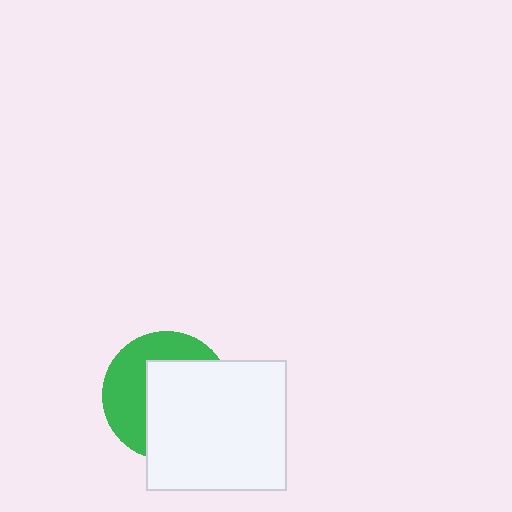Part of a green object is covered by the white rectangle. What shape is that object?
It is a circle.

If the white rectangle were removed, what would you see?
You would see the complete green circle.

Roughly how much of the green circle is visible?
A small part of it is visible (roughly 42%).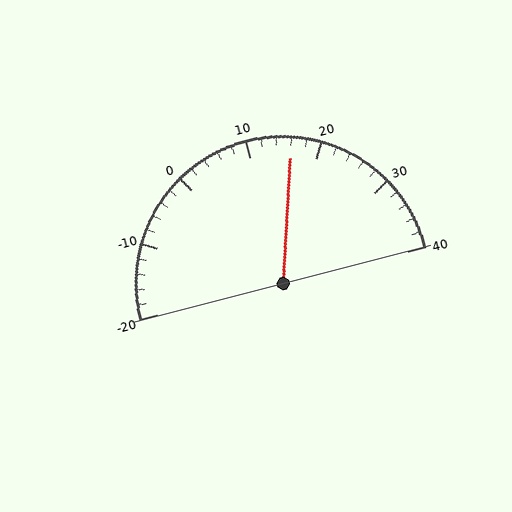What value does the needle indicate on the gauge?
The needle indicates approximately 16.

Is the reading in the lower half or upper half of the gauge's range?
The reading is in the upper half of the range (-20 to 40).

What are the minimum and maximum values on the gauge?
The gauge ranges from -20 to 40.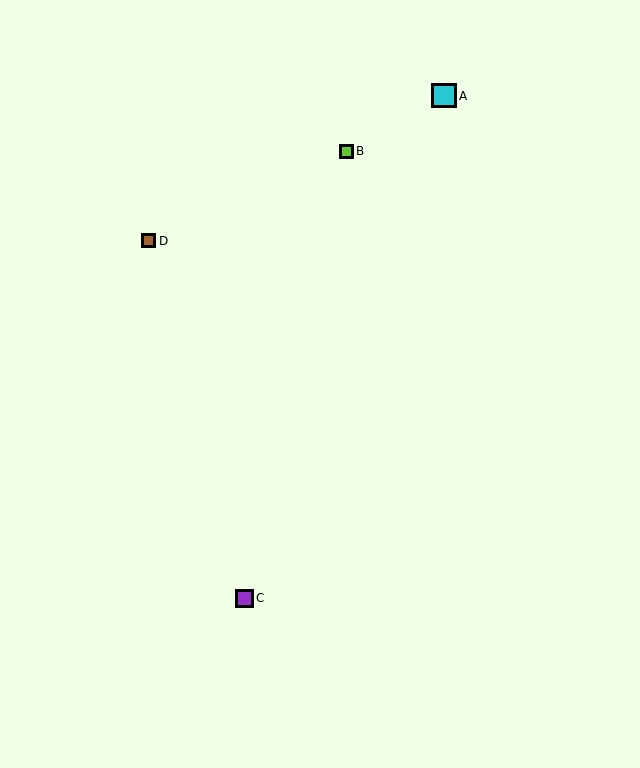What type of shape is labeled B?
Shape B is a lime square.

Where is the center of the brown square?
The center of the brown square is at (149, 241).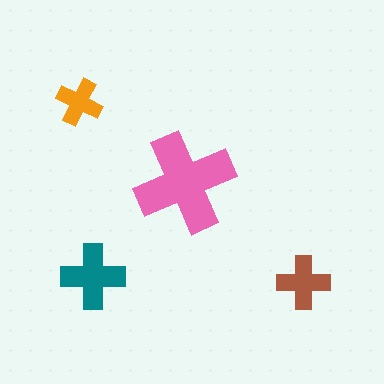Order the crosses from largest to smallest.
the pink one, the teal one, the brown one, the orange one.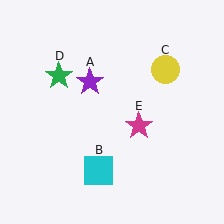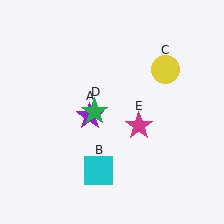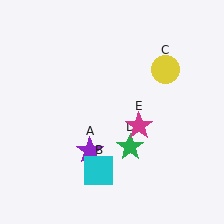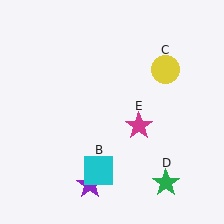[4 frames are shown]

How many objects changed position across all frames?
2 objects changed position: purple star (object A), green star (object D).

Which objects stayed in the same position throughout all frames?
Cyan square (object B) and yellow circle (object C) and magenta star (object E) remained stationary.